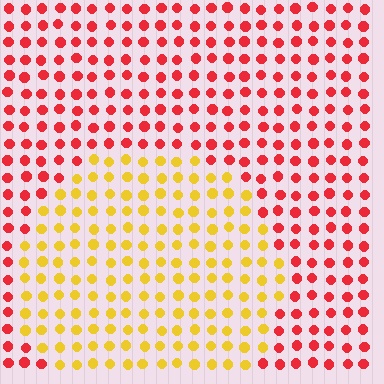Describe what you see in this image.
The image is filled with small red elements in a uniform arrangement. A circle-shaped region is visible where the elements are tinted to a slightly different hue, forming a subtle color boundary.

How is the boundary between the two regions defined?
The boundary is defined purely by a slight shift in hue (about 54 degrees). Spacing, size, and orientation are identical on both sides.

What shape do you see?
I see a circle.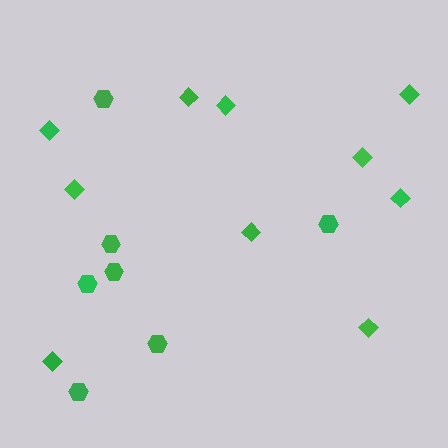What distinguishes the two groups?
There are 2 groups: one group of hexagons (7) and one group of diamonds (10).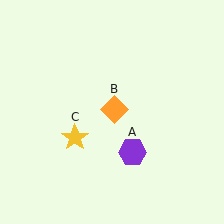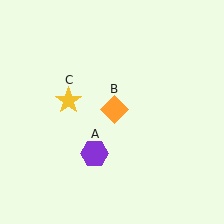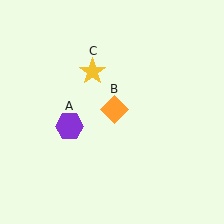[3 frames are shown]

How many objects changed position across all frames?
2 objects changed position: purple hexagon (object A), yellow star (object C).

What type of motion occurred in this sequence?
The purple hexagon (object A), yellow star (object C) rotated clockwise around the center of the scene.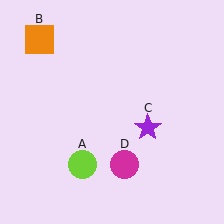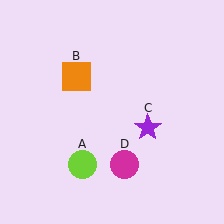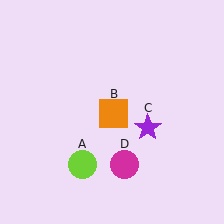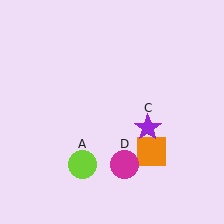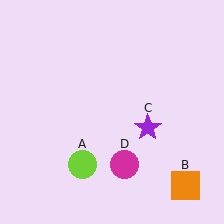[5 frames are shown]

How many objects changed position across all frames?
1 object changed position: orange square (object B).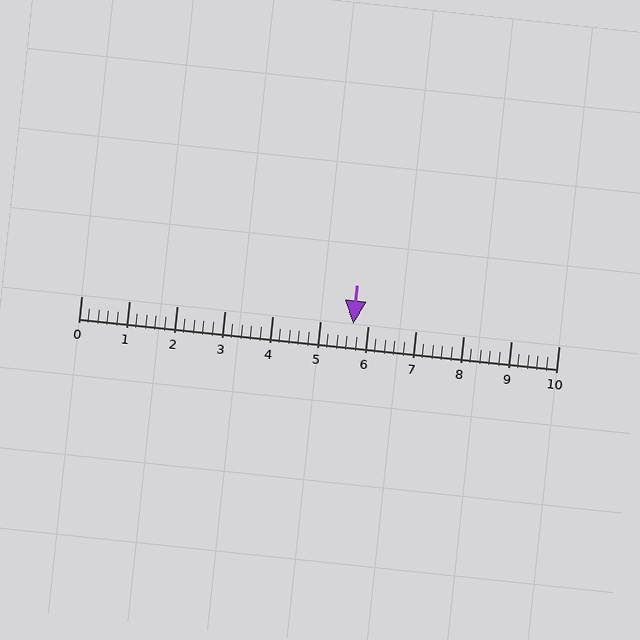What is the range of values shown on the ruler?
The ruler shows values from 0 to 10.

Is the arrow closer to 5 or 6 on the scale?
The arrow is closer to 6.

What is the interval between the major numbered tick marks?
The major tick marks are spaced 1 units apart.